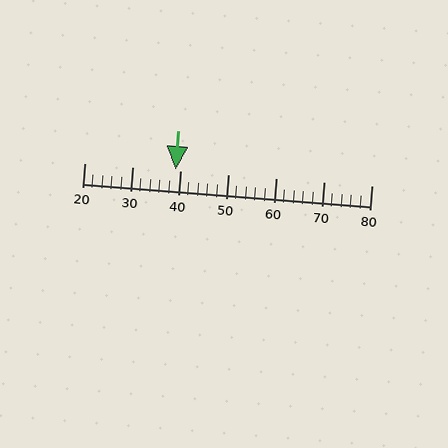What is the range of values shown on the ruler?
The ruler shows values from 20 to 80.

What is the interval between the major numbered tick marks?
The major tick marks are spaced 10 units apart.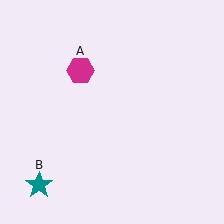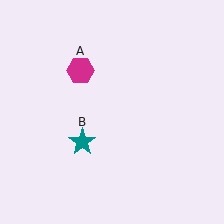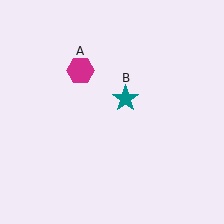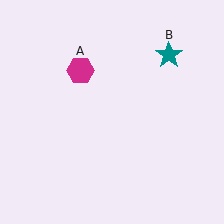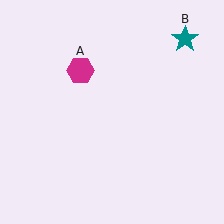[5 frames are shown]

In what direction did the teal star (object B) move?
The teal star (object B) moved up and to the right.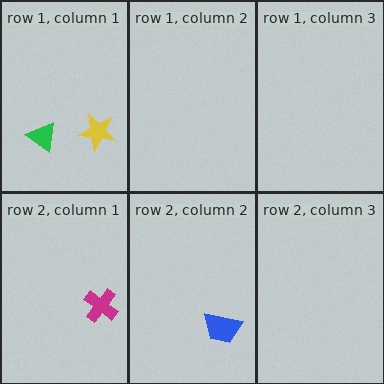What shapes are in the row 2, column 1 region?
The magenta cross.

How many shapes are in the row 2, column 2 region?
1.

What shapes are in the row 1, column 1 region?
The yellow star, the green triangle.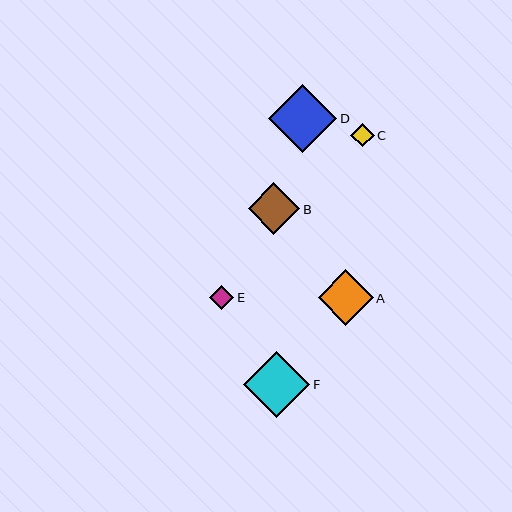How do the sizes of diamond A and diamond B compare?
Diamond A and diamond B are approximately the same size.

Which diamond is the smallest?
Diamond C is the smallest with a size of approximately 24 pixels.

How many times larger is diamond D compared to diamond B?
Diamond D is approximately 1.3 times the size of diamond B.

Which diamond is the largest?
Diamond D is the largest with a size of approximately 68 pixels.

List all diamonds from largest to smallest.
From largest to smallest: D, F, A, B, E, C.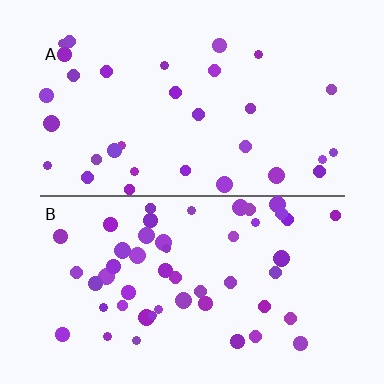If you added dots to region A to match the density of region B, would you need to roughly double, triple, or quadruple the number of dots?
Approximately double.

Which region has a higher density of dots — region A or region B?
B (the bottom).